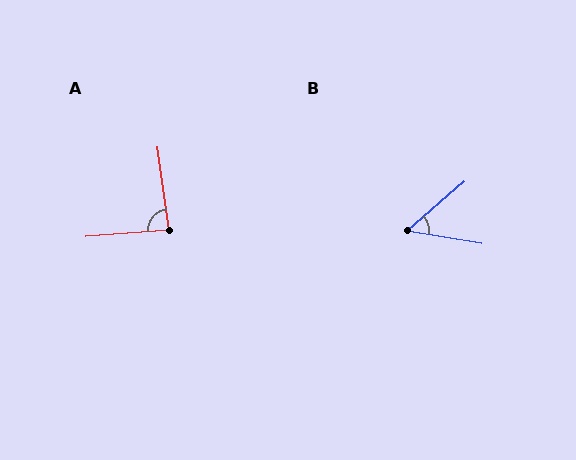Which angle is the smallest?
B, at approximately 50 degrees.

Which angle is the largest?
A, at approximately 87 degrees.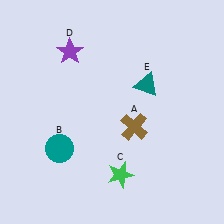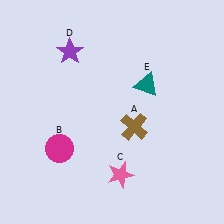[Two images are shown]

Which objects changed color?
B changed from teal to magenta. C changed from green to pink.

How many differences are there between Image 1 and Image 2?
There are 2 differences between the two images.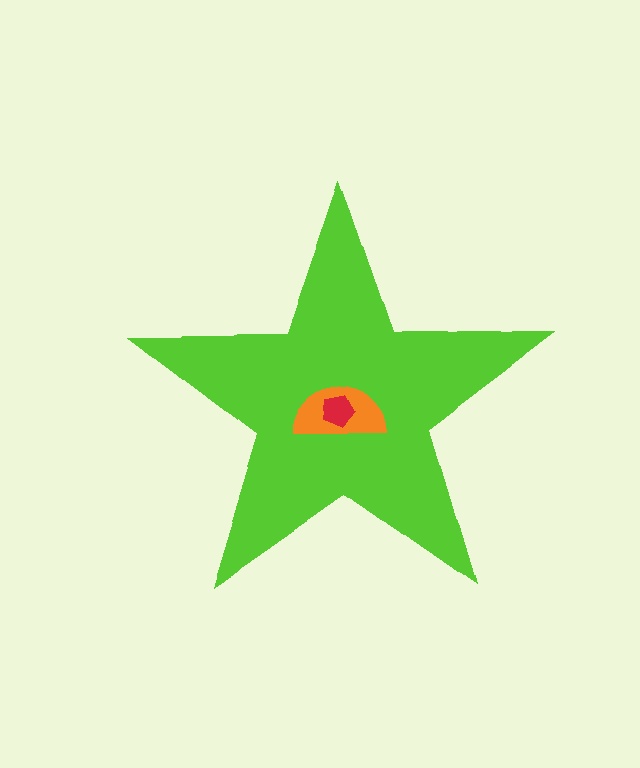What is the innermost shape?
The red pentagon.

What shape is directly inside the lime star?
The orange semicircle.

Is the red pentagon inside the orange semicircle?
Yes.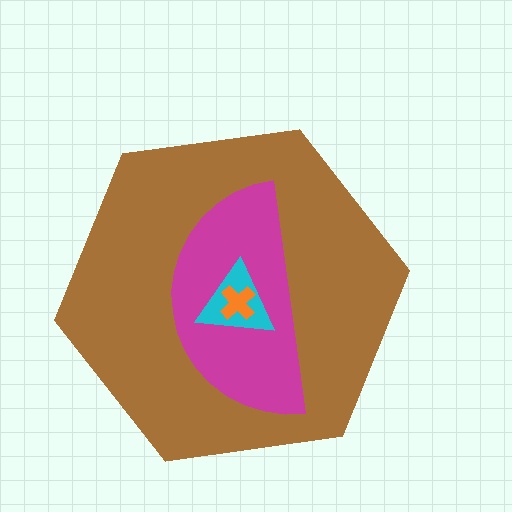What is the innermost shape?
The orange cross.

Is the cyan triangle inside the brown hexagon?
Yes.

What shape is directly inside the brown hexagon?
The magenta semicircle.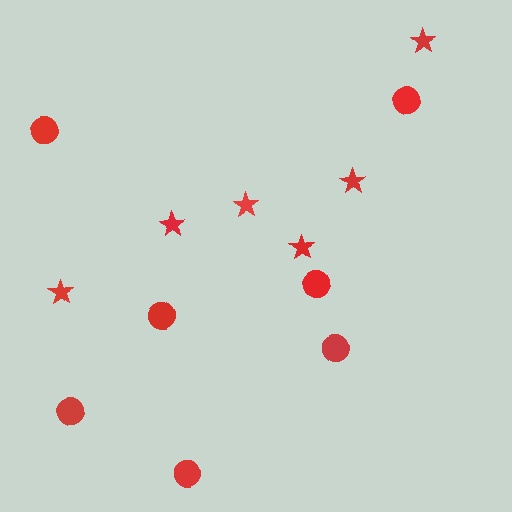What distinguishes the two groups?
There are 2 groups: one group of stars (6) and one group of circles (7).